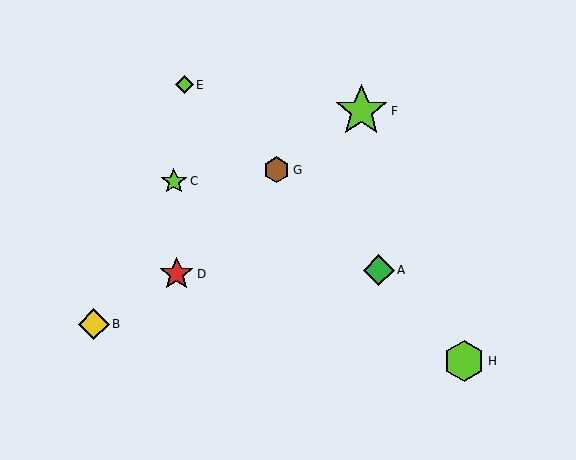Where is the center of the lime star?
The center of the lime star is at (361, 111).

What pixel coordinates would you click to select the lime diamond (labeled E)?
Click at (184, 85) to select the lime diamond E.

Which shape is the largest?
The lime star (labeled F) is the largest.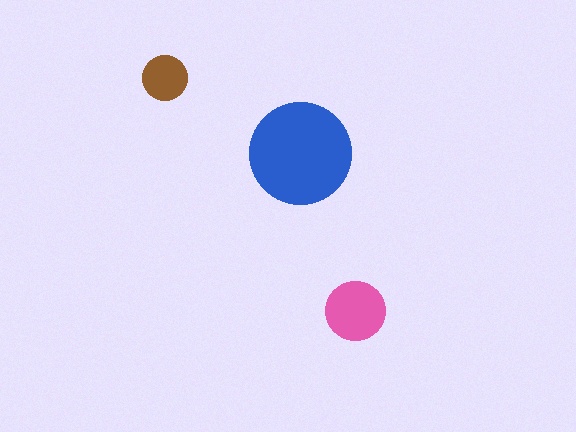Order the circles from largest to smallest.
the blue one, the pink one, the brown one.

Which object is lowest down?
The pink circle is bottommost.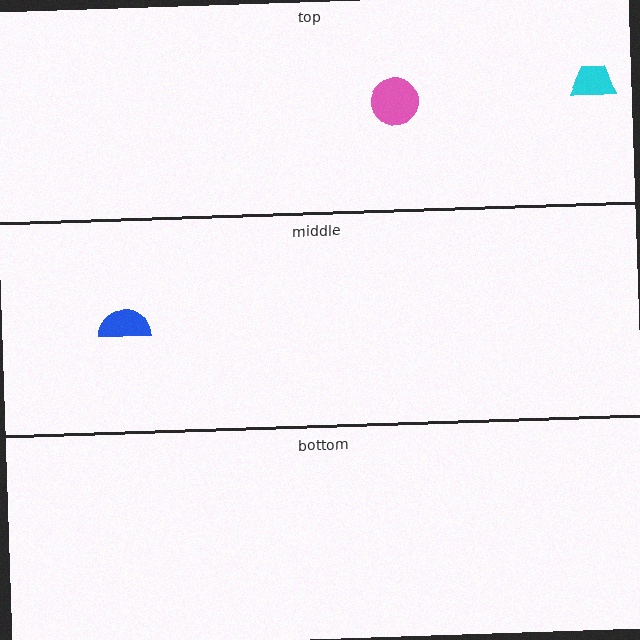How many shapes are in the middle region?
1.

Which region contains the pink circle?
The top region.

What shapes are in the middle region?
The blue semicircle.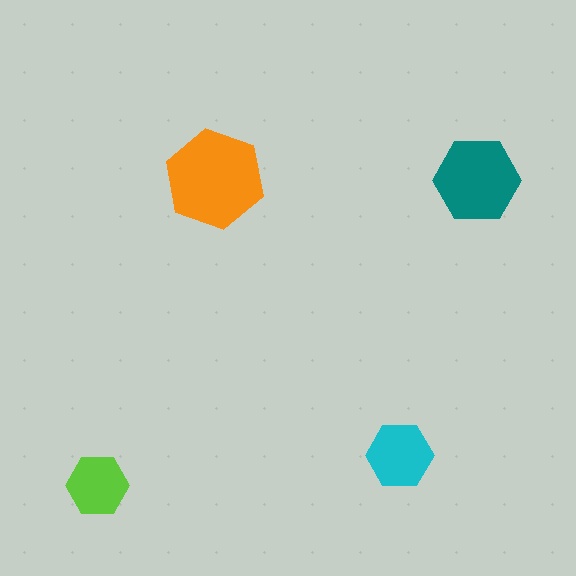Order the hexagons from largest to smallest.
the orange one, the teal one, the cyan one, the lime one.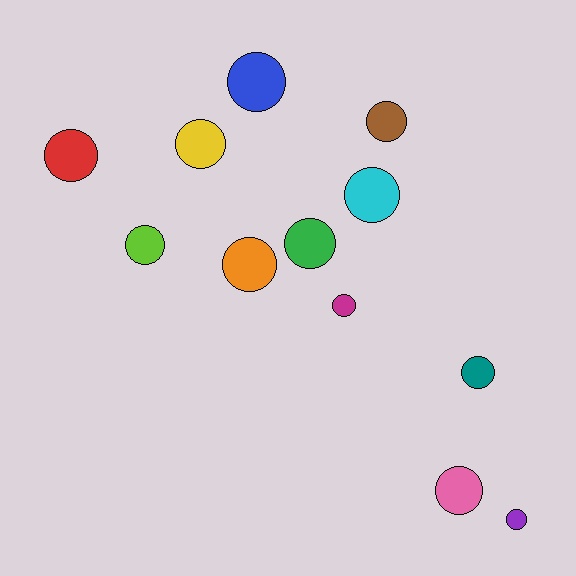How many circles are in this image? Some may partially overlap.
There are 12 circles.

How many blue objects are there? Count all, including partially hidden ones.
There is 1 blue object.